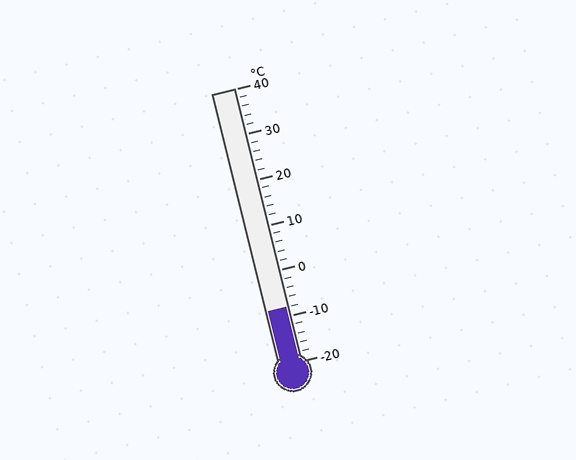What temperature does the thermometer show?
The thermometer shows approximately -8°C.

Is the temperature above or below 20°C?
The temperature is below 20°C.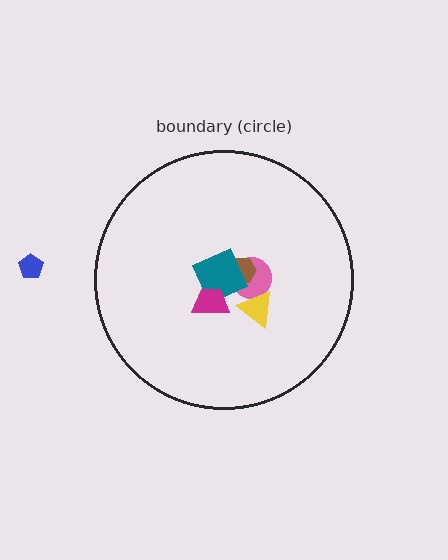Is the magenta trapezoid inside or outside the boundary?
Inside.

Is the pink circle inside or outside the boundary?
Inside.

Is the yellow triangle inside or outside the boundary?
Inside.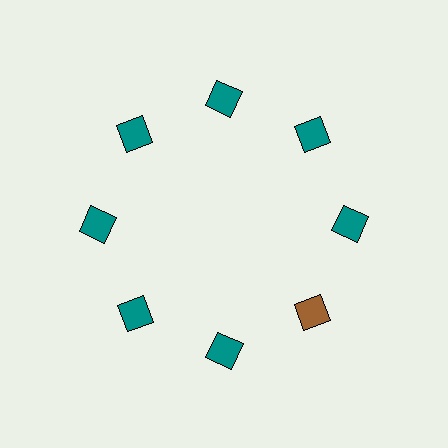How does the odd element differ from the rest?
It has a different color: brown instead of teal.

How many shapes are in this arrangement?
There are 8 shapes arranged in a ring pattern.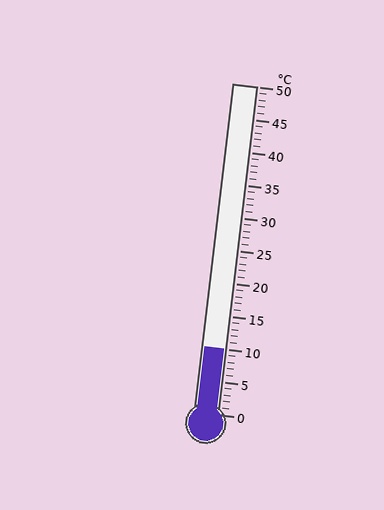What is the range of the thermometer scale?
The thermometer scale ranges from 0°C to 50°C.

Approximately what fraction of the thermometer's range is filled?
The thermometer is filled to approximately 20% of its range.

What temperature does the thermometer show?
The thermometer shows approximately 10°C.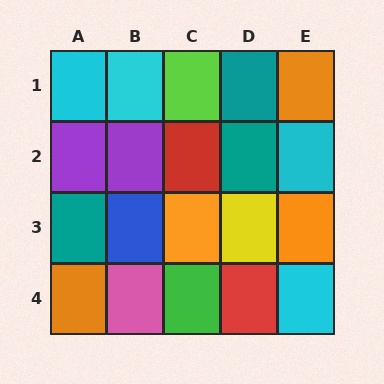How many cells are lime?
1 cell is lime.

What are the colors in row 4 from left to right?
Orange, pink, green, red, cyan.